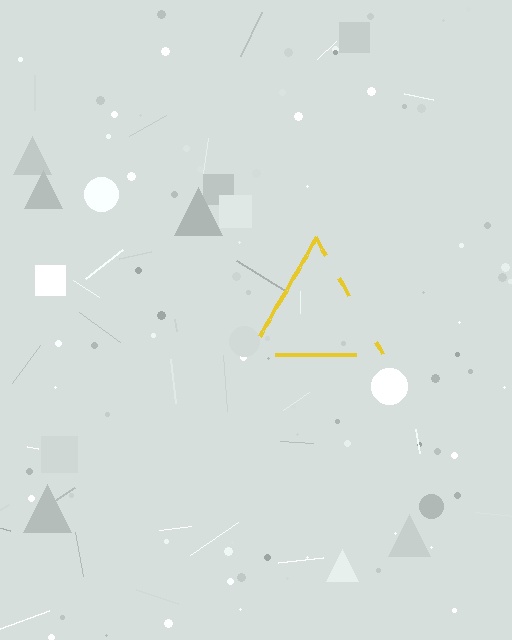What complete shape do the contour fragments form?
The contour fragments form a triangle.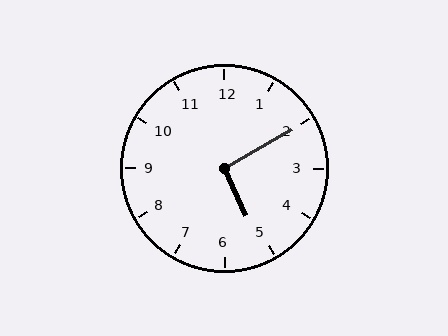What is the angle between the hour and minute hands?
Approximately 95 degrees.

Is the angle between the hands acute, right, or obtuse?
It is right.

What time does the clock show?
5:10.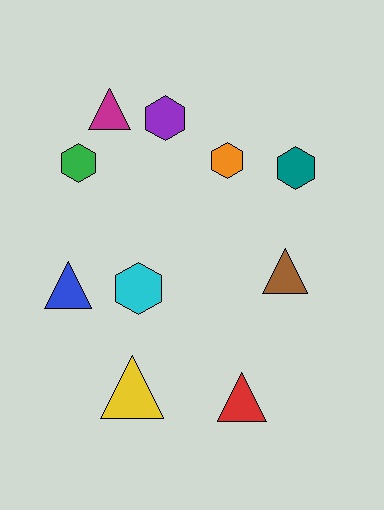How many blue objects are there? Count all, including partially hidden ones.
There is 1 blue object.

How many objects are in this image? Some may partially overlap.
There are 10 objects.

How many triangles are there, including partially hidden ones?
There are 5 triangles.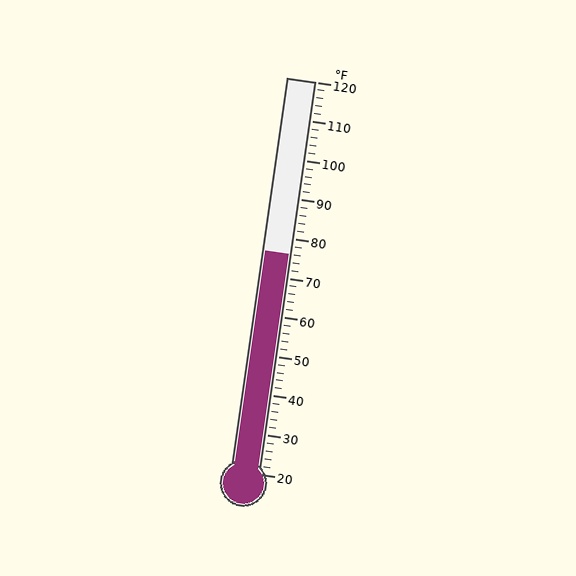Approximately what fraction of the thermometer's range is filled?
The thermometer is filled to approximately 55% of its range.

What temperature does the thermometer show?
The thermometer shows approximately 76°F.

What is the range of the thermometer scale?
The thermometer scale ranges from 20°F to 120°F.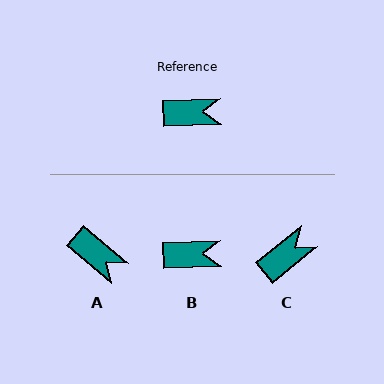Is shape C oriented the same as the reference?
No, it is off by about 37 degrees.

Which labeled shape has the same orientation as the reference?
B.